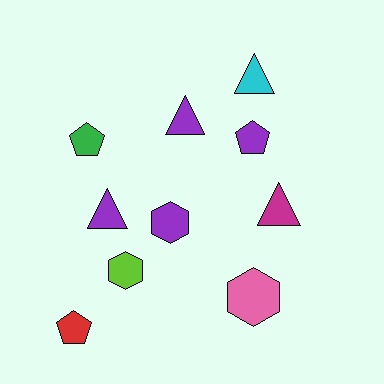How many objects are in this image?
There are 10 objects.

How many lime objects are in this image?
There is 1 lime object.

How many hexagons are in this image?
There are 3 hexagons.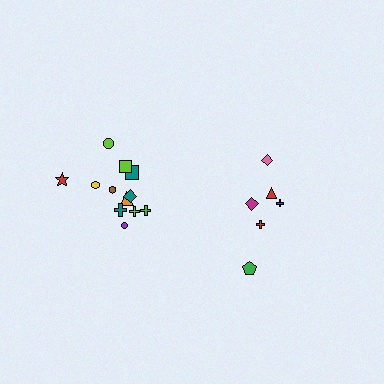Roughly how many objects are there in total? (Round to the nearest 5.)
Roughly 20 objects in total.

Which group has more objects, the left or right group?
The left group.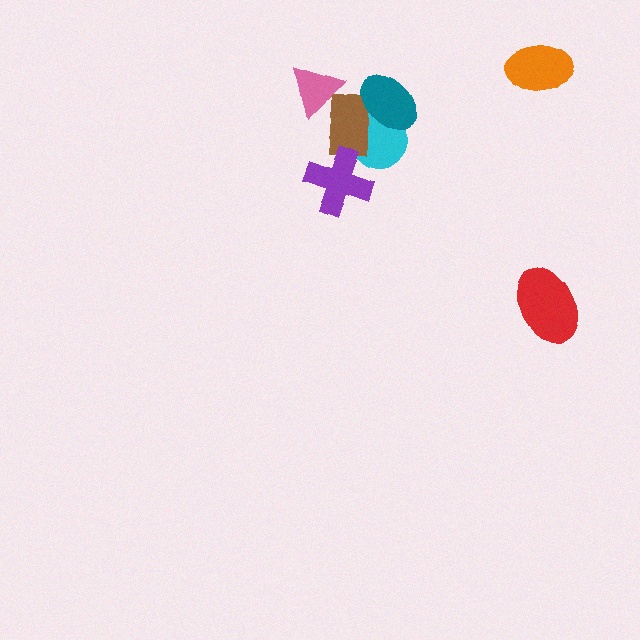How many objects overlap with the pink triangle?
1 object overlaps with the pink triangle.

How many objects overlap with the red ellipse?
0 objects overlap with the red ellipse.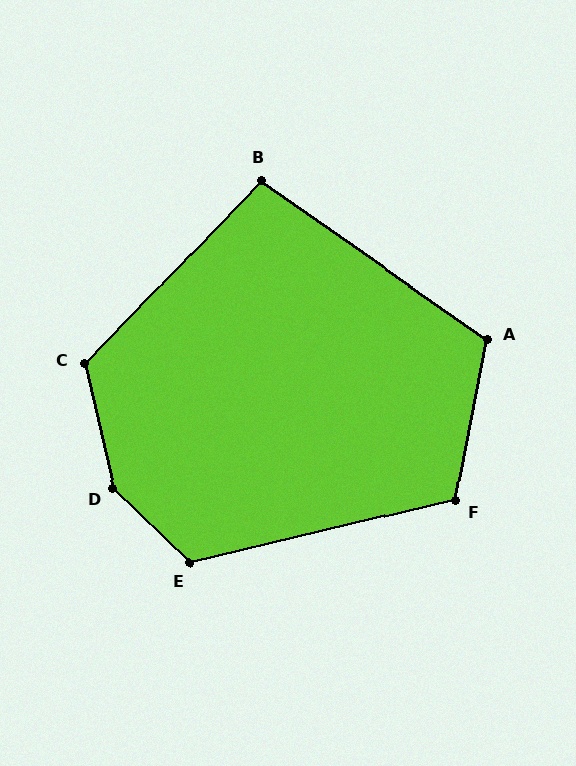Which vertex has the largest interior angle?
D, at approximately 147 degrees.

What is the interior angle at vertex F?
Approximately 115 degrees (obtuse).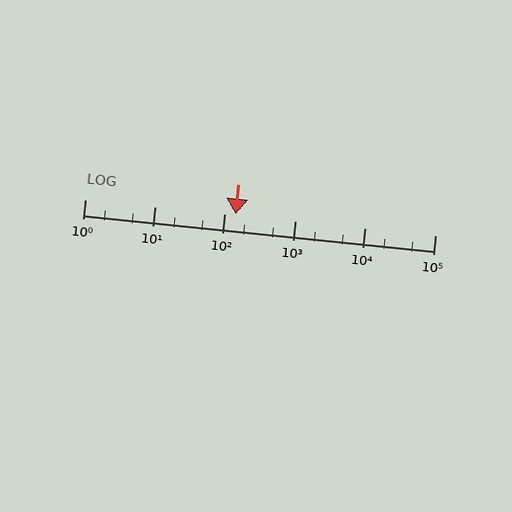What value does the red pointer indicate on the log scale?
The pointer indicates approximately 140.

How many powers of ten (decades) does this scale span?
The scale spans 5 decades, from 1 to 100000.